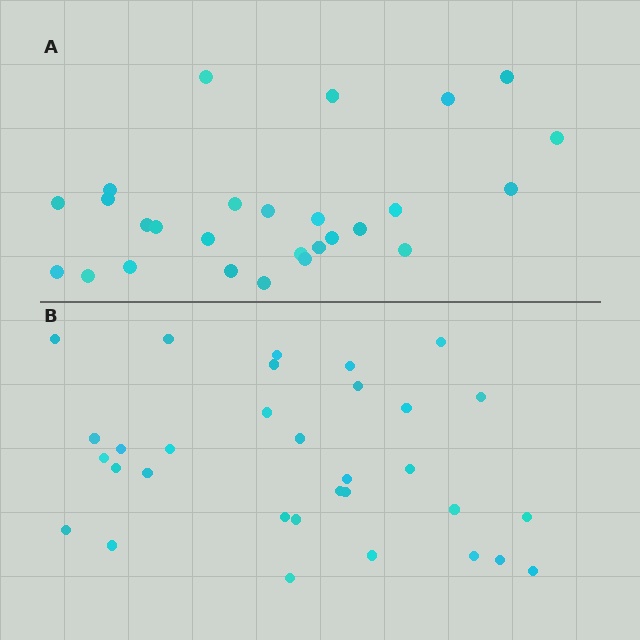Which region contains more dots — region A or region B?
Region B (the bottom region) has more dots.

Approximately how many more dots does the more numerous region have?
Region B has about 5 more dots than region A.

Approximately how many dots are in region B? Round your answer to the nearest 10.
About 30 dots. (The exact count is 32, which rounds to 30.)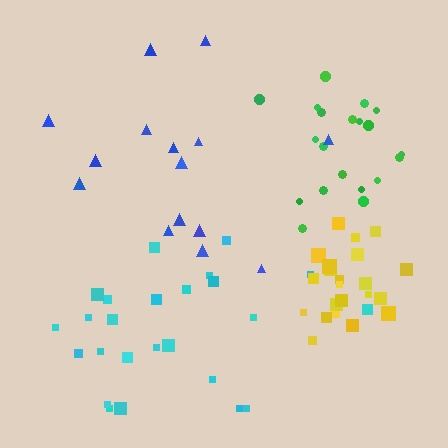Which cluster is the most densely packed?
Yellow.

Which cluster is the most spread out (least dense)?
Blue.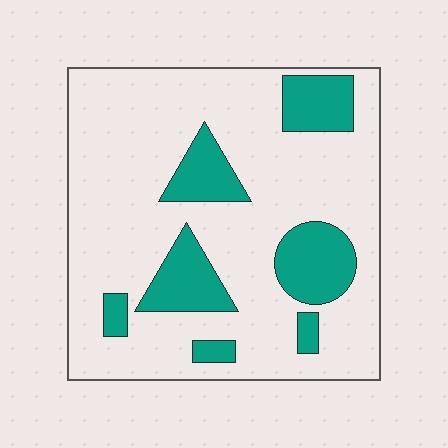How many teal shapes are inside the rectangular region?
7.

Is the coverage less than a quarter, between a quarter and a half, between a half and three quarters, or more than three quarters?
Less than a quarter.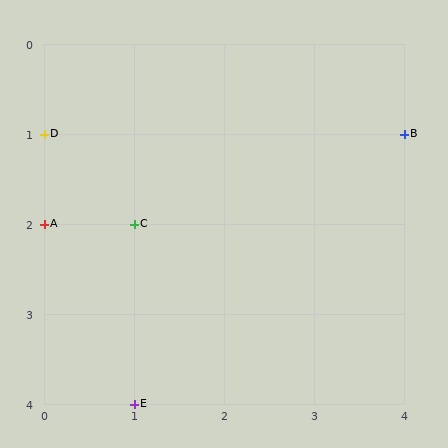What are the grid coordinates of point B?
Point B is at grid coordinates (4, 1).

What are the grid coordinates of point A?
Point A is at grid coordinates (0, 2).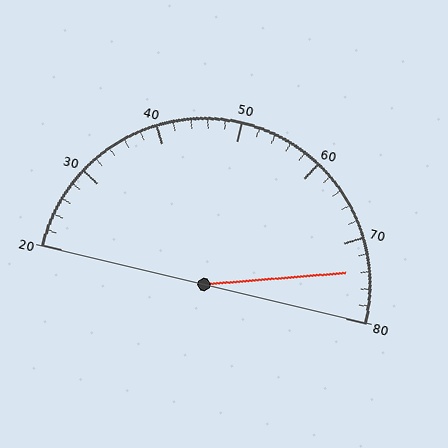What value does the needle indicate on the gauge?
The needle indicates approximately 74.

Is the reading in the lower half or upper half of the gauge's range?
The reading is in the upper half of the range (20 to 80).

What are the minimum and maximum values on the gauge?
The gauge ranges from 20 to 80.